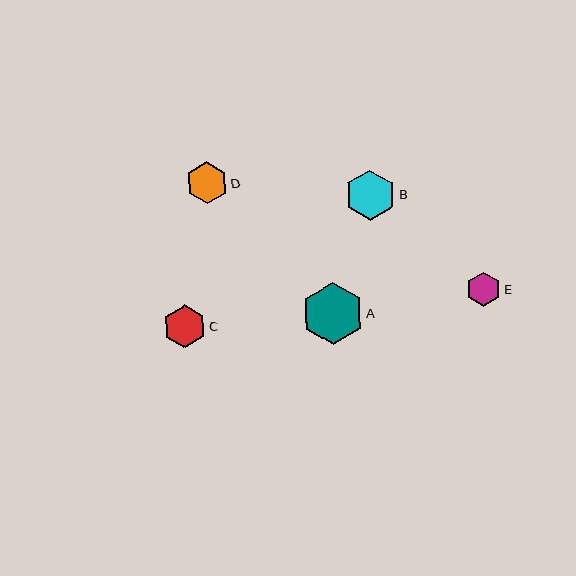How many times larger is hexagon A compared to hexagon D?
Hexagon A is approximately 1.5 times the size of hexagon D.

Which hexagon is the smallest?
Hexagon E is the smallest with a size of approximately 34 pixels.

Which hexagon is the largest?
Hexagon A is the largest with a size of approximately 62 pixels.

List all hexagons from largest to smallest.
From largest to smallest: A, B, C, D, E.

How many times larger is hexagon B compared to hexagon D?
Hexagon B is approximately 1.2 times the size of hexagon D.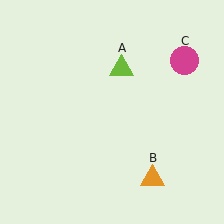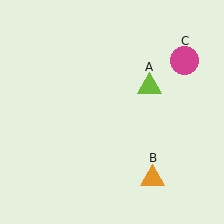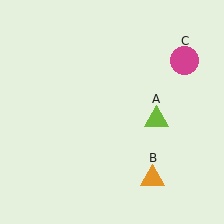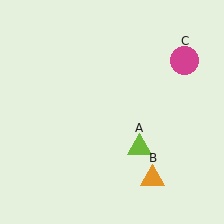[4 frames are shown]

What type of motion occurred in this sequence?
The lime triangle (object A) rotated clockwise around the center of the scene.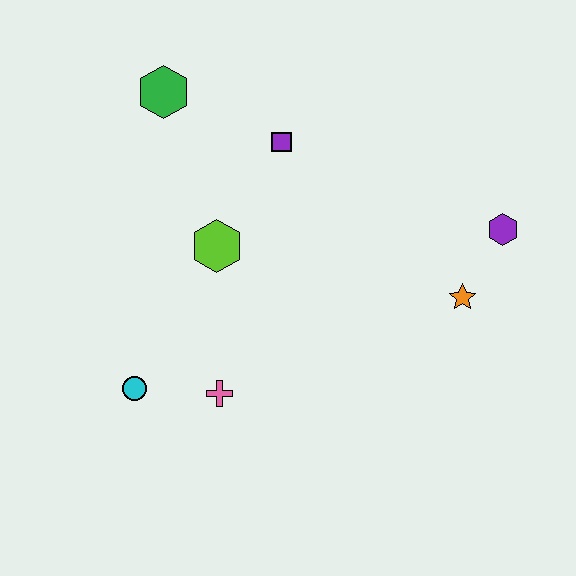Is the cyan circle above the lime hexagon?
No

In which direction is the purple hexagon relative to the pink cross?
The purple hexagon is to the right of the pink cross.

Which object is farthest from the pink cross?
The purple hexagon is farthest from the pink cross.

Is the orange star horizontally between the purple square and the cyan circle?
No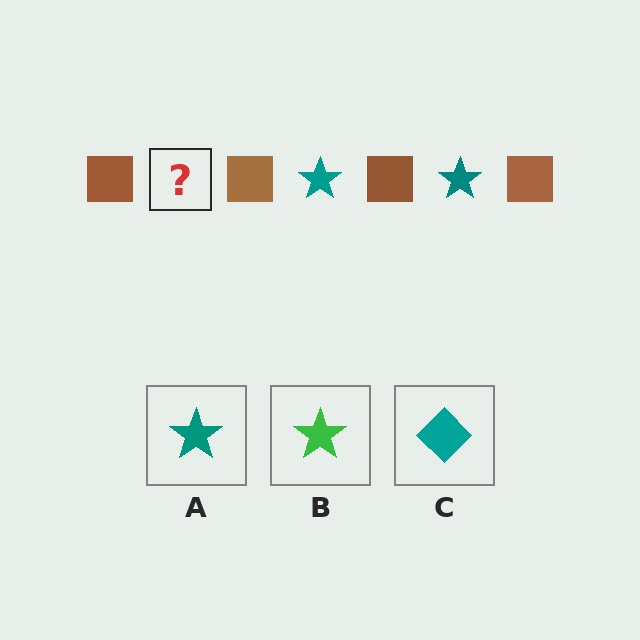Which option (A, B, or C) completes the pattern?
A.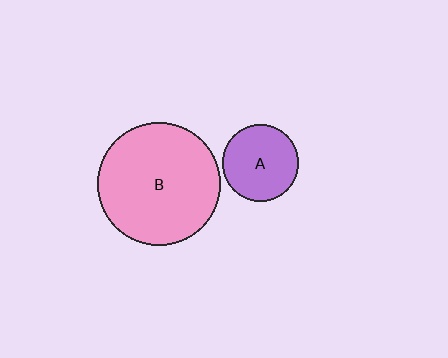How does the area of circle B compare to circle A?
Approximately 2.6 times.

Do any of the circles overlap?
No, none of the circles overlap.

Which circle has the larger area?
Circle B (pink).